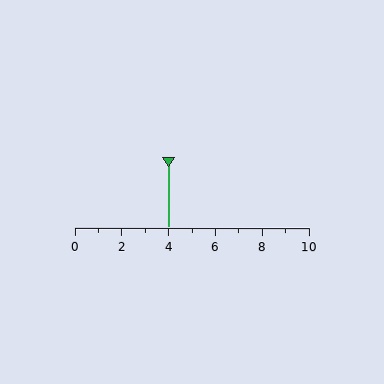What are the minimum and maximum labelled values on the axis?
The axis runs from 0 to 10.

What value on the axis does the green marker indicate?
The marker indicates approximately 4.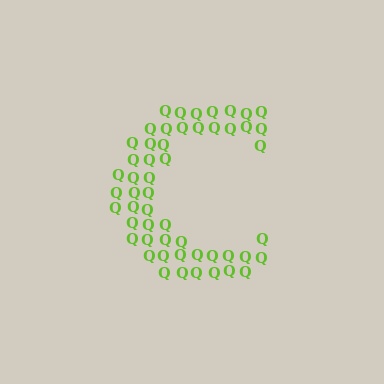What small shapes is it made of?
It is made of small letter Q's.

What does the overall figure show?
The overall figure shows the letter C.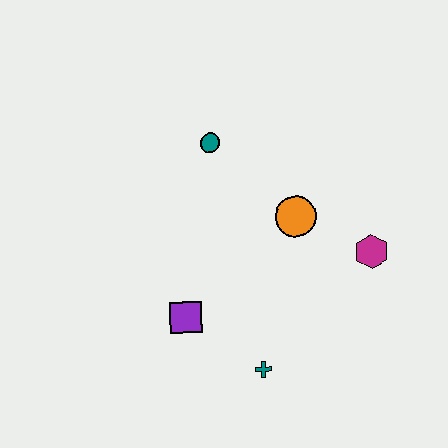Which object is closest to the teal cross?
The purple square is closest to the teal cross.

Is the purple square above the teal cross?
Yes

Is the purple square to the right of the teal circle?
No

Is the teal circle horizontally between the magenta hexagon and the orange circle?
No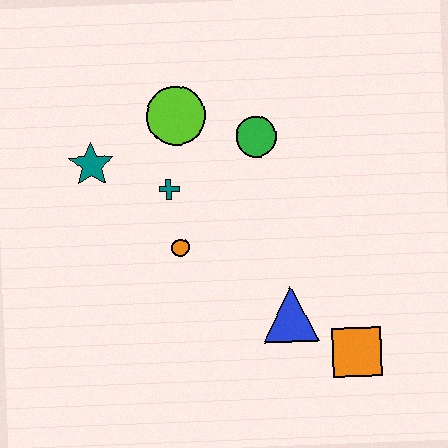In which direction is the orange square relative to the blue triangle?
The orange square is to the right of the blue triangle.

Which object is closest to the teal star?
The teal cross is closest to the teal star.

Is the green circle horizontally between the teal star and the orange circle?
No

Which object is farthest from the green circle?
The orange square is farthest from the green circle.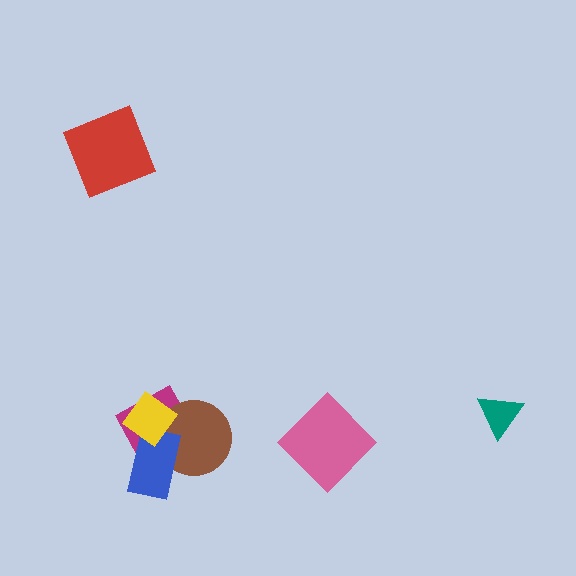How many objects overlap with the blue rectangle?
3 objects overlap with the blue rectangle.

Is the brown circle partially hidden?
Yes, it is partially covered by another shape.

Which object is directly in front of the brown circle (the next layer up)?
The blue rectangle is directly in front of the brown circle.